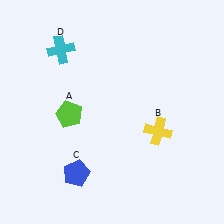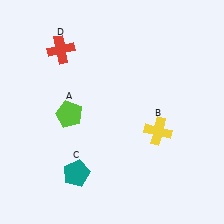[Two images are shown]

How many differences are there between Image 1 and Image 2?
There are 2 differences between the two images.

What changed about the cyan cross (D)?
In Image 1, D is cyan. In Image 2, it changed to red.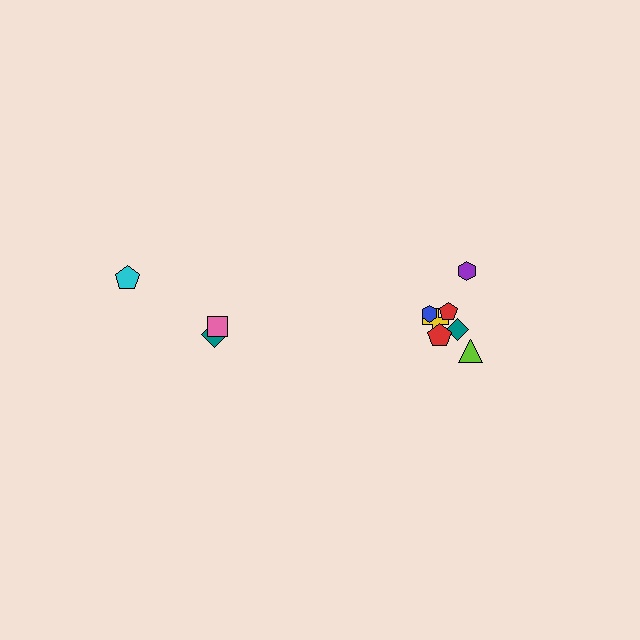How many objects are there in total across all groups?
There are 10 objects.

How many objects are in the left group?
There are 3 objects.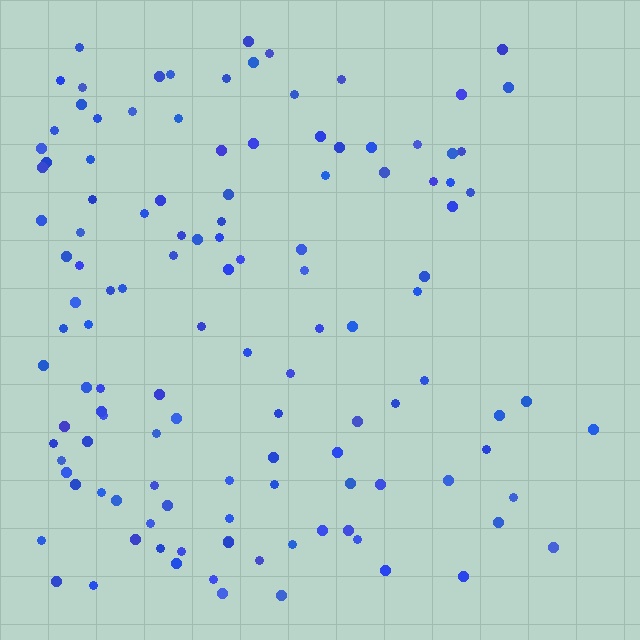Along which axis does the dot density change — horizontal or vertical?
Horizontal.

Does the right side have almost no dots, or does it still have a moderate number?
Still a moderate number, just noticeably fewer than the left.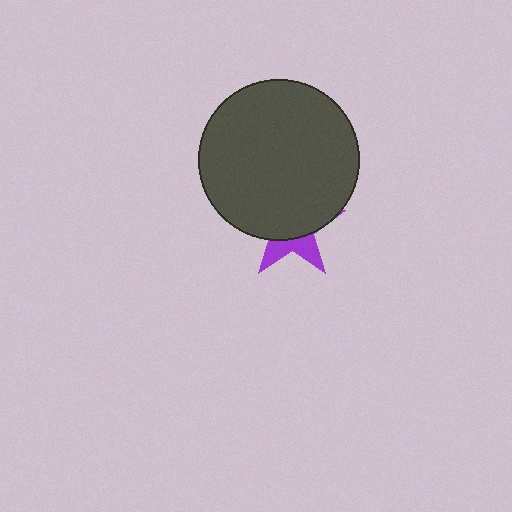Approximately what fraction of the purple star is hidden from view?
Roughly 68% of the purple star is hidden behind the dark gray circle.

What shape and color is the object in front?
The object in front is a dark gray circle.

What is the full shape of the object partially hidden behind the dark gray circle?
The partially hidden object is a purple star.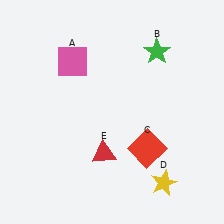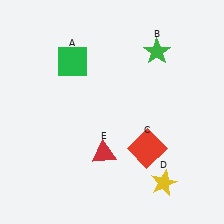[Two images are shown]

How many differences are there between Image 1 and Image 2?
There is 1 difference between the two images.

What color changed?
The square (A) changed from pink in Image 1 to green in Image 2.